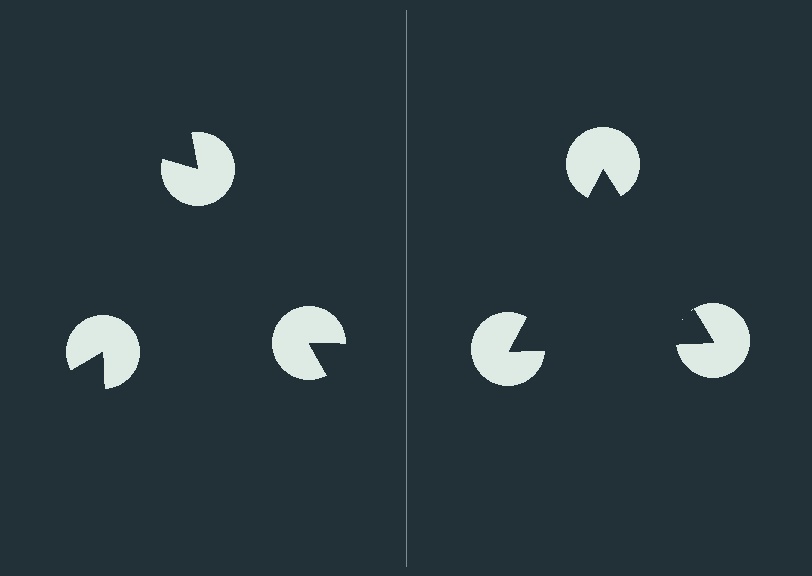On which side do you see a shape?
An illusory triangle appears on the right side. On the left side the wedge cuts are rotated, so no coherent shape forms.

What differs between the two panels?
The pac-man discs are positioned identically on both sides; only the wedge orientations differ. On the right they align to a triangle; on the left they are misaligned.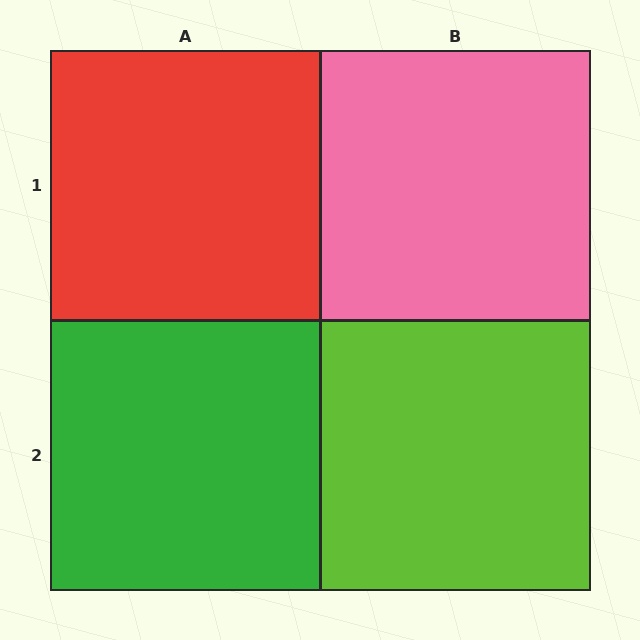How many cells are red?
1 cell is red.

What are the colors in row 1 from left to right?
Red, pink.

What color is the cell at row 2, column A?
Green.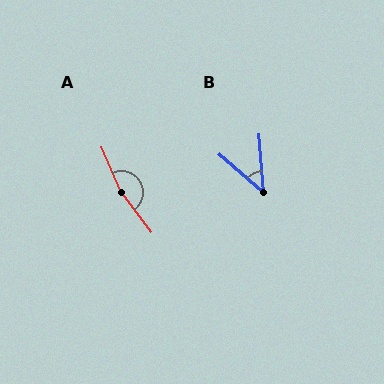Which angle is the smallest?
B, at approximately 45 degrees.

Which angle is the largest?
A, at approximately 167 degrees.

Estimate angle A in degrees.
Approximately 167 degrees.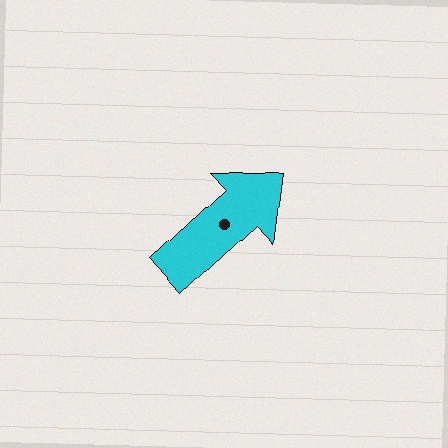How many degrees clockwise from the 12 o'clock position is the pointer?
Approximately 48 degrees.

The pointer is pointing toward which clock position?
Roughly 2 o'clock.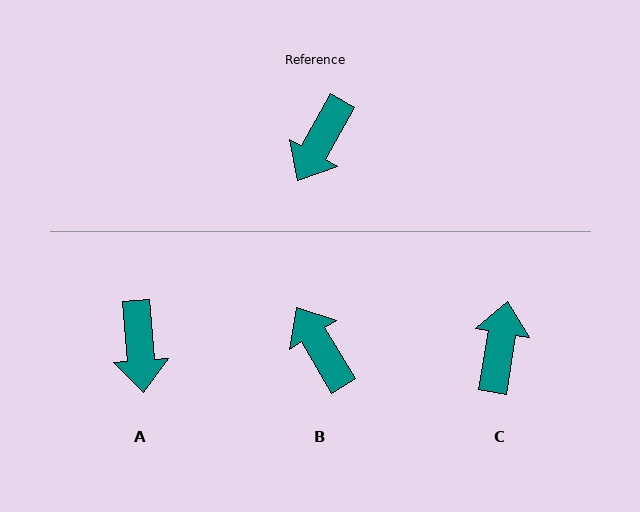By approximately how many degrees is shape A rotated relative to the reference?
Approximately 34 degrees counter-clockwise.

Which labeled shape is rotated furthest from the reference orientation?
C, about 160 degrees away.